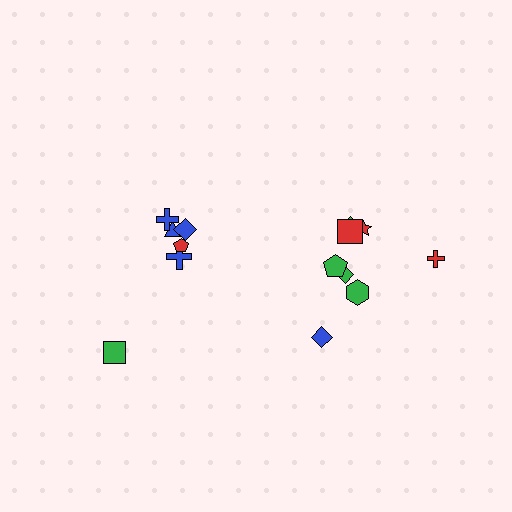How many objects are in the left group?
There are 6 objects.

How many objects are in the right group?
There are 8 objects.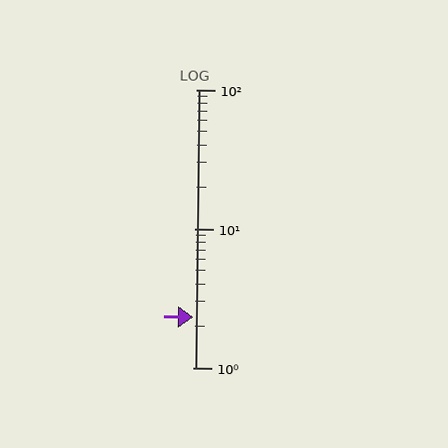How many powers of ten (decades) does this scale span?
The scale spans 2 decades, from 1 to 100.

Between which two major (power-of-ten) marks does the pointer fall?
The pointer is between 1 and 10.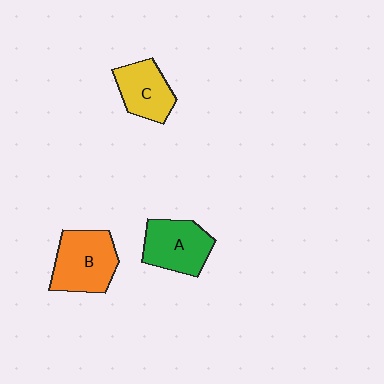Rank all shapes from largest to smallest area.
From largest to smallest: B (orange), A (green), C (yellow).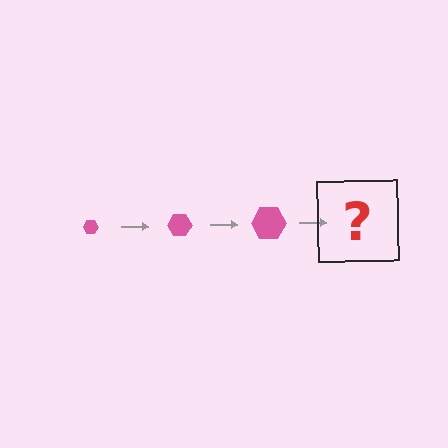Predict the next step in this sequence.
The next step is a pink hexagon, larger than the previous one.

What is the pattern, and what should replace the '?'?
The pattern is that the hexagon gets progressively larger each step. The '?' should be a pink hexagon, larger than the previous one.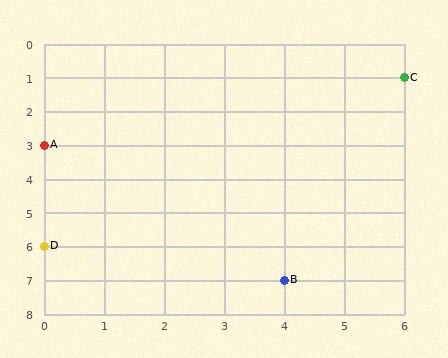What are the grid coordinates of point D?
Point D is at grid coordinates (0, 6).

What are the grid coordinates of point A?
Point A is at grid coordinates (0, 3).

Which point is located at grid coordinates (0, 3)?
Point A is at (0, 3).